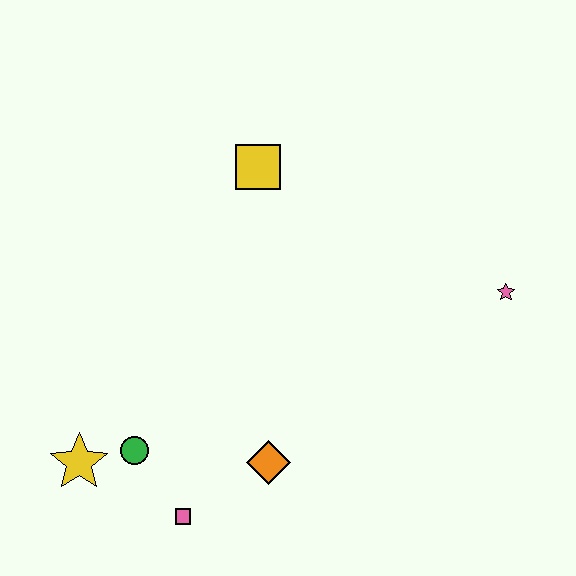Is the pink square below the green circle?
Yes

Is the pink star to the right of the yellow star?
Yes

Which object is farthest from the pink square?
The pink star is farthest from the pink square.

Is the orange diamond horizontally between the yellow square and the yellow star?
No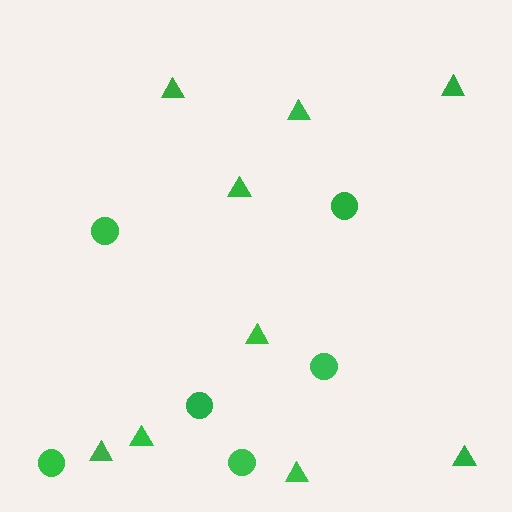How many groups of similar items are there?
There are 2 groups: one group of triangles (9) and one group of circles (6).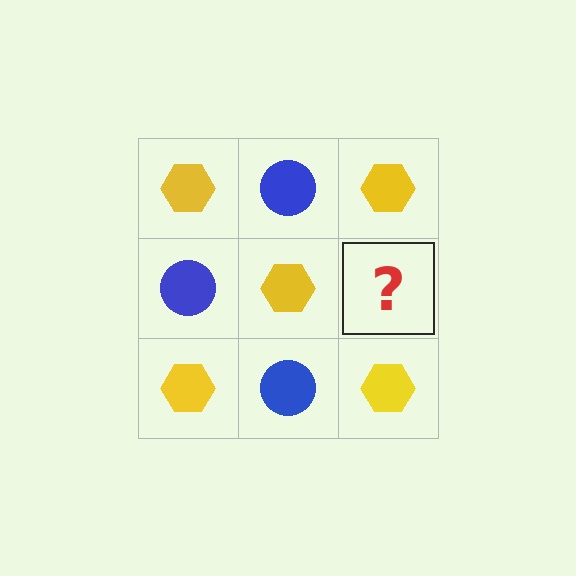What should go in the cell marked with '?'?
The missing cell should contain a blue circle.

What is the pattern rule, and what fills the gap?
The rule is that it alternates yellow hexagon and blue circle in a checkerboard pattern. The gap should be filled with a blue circle.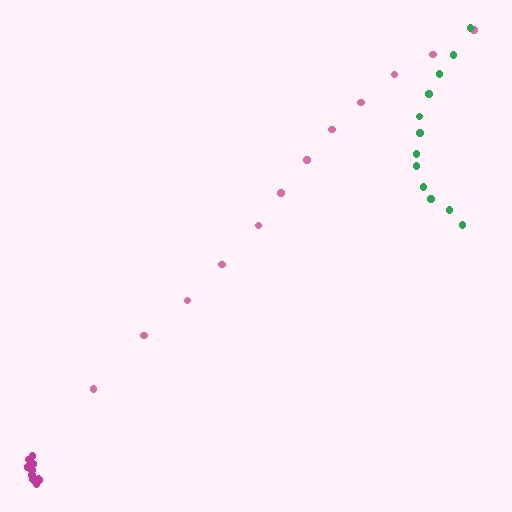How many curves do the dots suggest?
There are 3 distinct paths.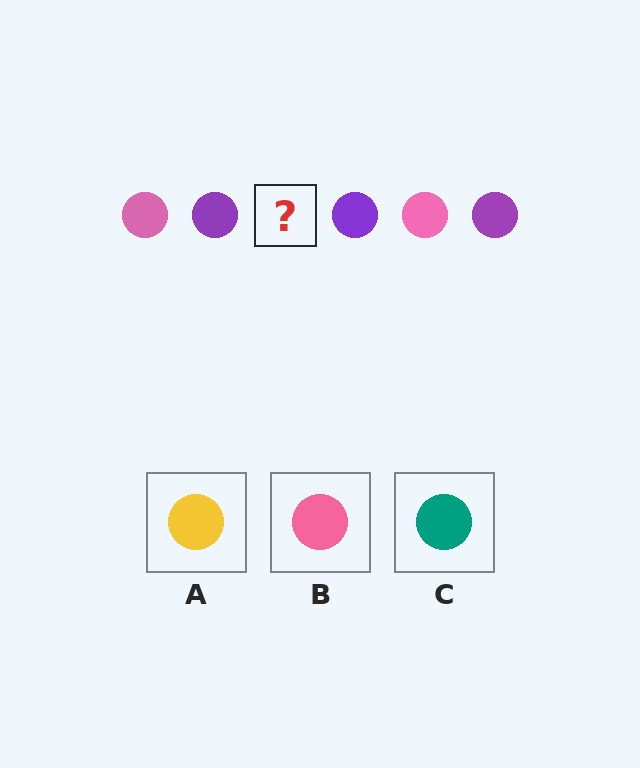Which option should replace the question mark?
Option B.